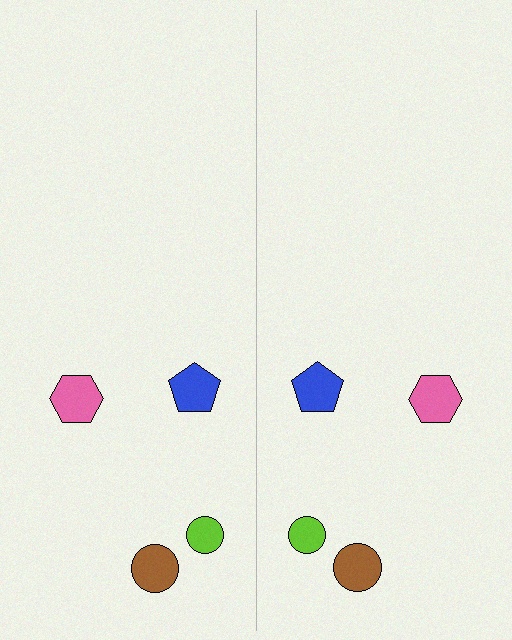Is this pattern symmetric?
Yes, this pattern has bilateral (reflection) symmetry.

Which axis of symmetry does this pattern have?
The pattern has a vertical axis of symmetry running through the center of the image.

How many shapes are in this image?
There are 8 shapes in this image.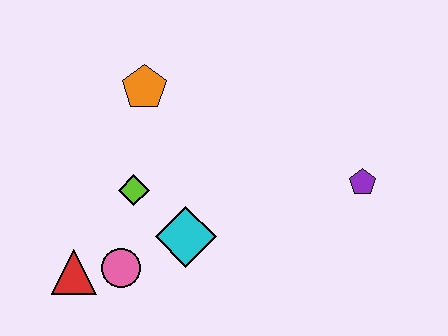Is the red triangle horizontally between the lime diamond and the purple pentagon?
No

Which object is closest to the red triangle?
The pink circle is closest to the red triangle.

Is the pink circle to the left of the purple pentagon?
Yes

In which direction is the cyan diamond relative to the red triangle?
The cyan diamond is to the right of the red triangle.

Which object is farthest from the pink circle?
The purple pentagon is farthest from the pink circle.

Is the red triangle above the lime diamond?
No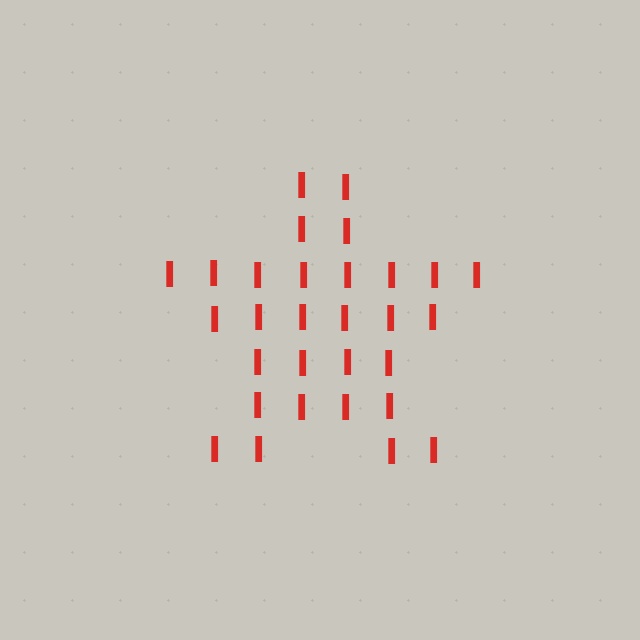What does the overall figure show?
The overall figure shows a star.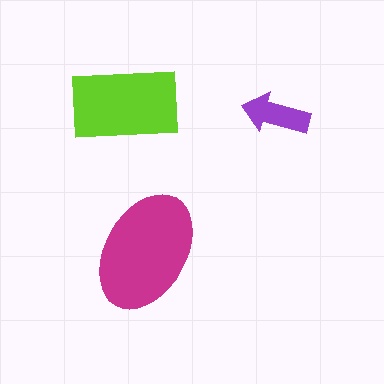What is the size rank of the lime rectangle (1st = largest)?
2nd.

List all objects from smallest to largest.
The purple arrow, the lime rectangle, the magenta ellipse.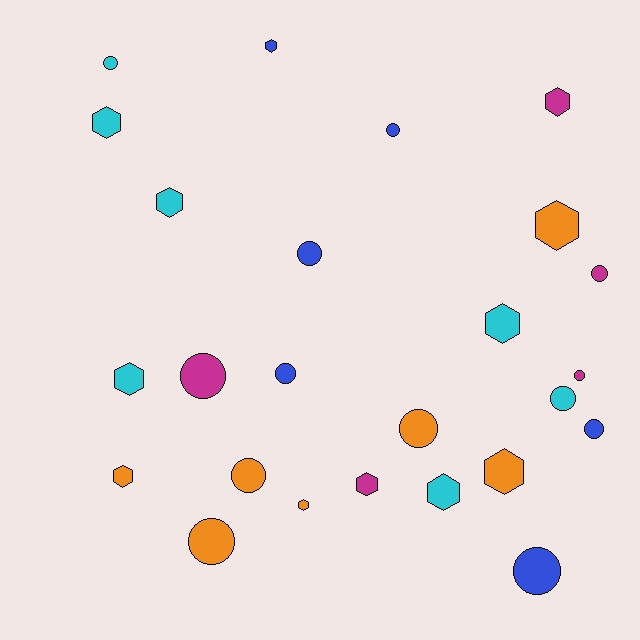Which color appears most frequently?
Orange, with 7 objects.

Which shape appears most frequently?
Circle, with 13 objects.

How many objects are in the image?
There are 25 objects.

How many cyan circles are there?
There are 2 cyan circles.